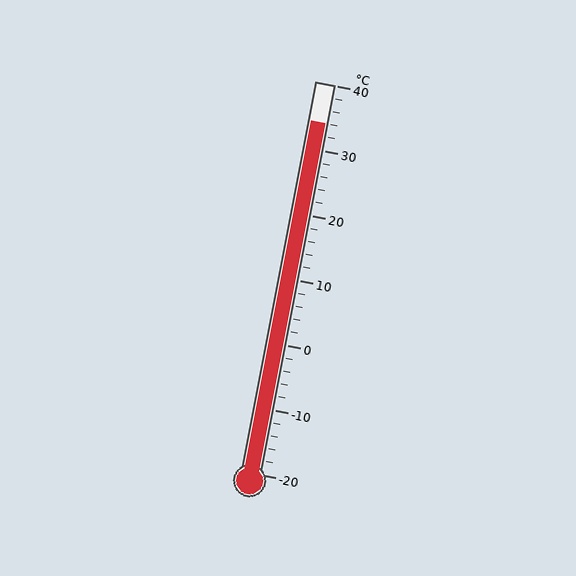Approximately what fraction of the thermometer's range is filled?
The thermometer is filled to approximately 90% of its range.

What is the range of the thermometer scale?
The thermometer scale ranges from -20°C to 40°C.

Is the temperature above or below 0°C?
The temperature is above 0°C.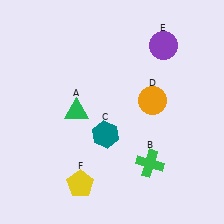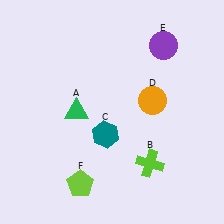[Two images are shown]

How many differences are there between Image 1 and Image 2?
There are 2 differences between the two images.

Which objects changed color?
B changed from green to lime. F changed from yellow to lime.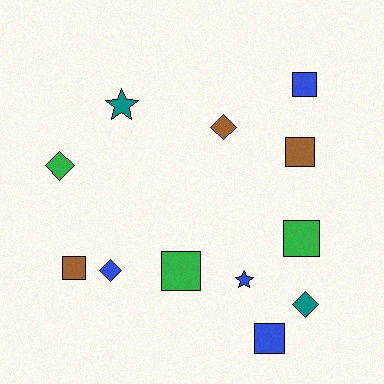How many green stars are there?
There are no green stars.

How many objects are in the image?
There are 12 objects.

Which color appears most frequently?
Blue, with 4 objects.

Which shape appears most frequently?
Square, with 6 objects.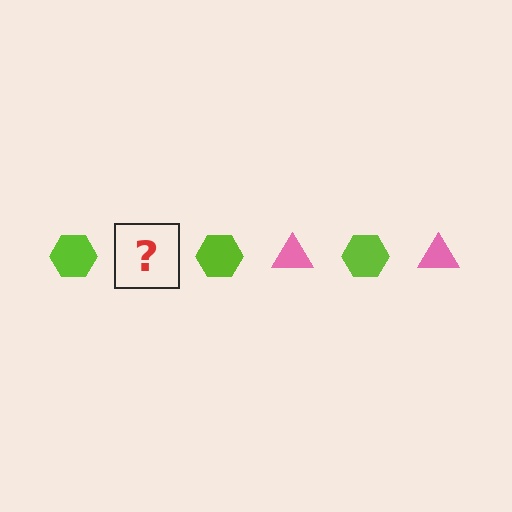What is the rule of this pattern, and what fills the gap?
The rule is that the pattern alternates between lime hexagon and pink triangle. The gap should be filled with a pink triangle.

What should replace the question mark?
The question mark should be replaced with a pink triangle.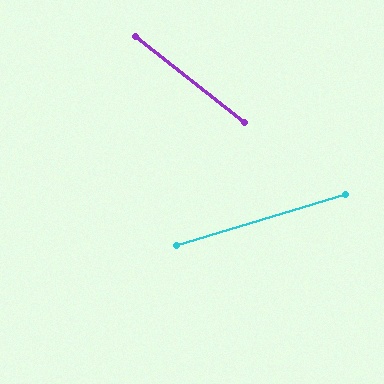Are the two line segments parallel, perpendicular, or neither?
Neither parallel nor perpendicular — they differ by about 55°.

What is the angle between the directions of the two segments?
Approximately 55 degrees.